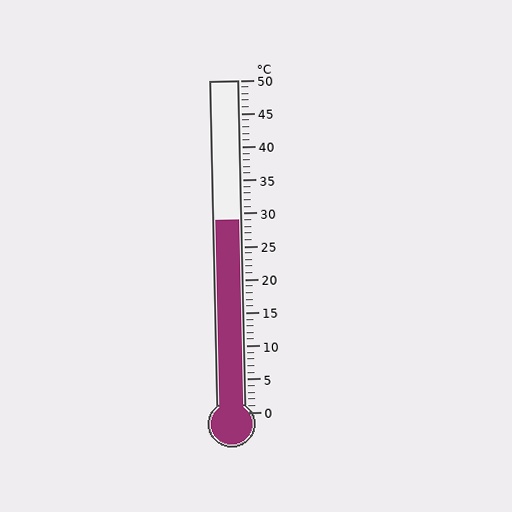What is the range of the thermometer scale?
The thermometer scale ranges from 0°C to 50°C.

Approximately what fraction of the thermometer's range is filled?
The thermometer is filled to approximately 60% of its range.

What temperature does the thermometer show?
The thermometer shows approximately 29°C.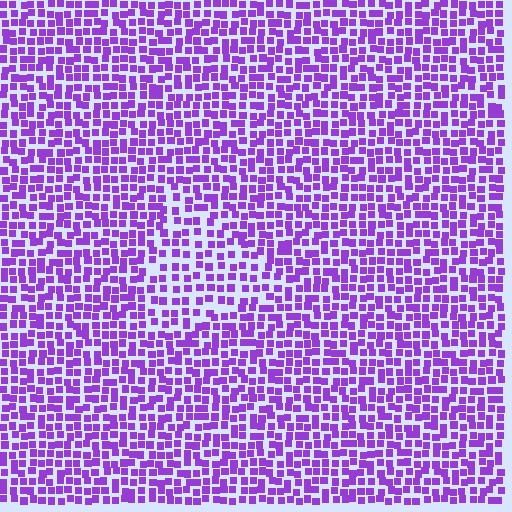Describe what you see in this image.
The image contains small purple elements arranged at two different densities. A triangle-shaped region is visible where the elements are less densely packed than the surrounding area.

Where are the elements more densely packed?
The elements are more densely packed outside the triangle boundary.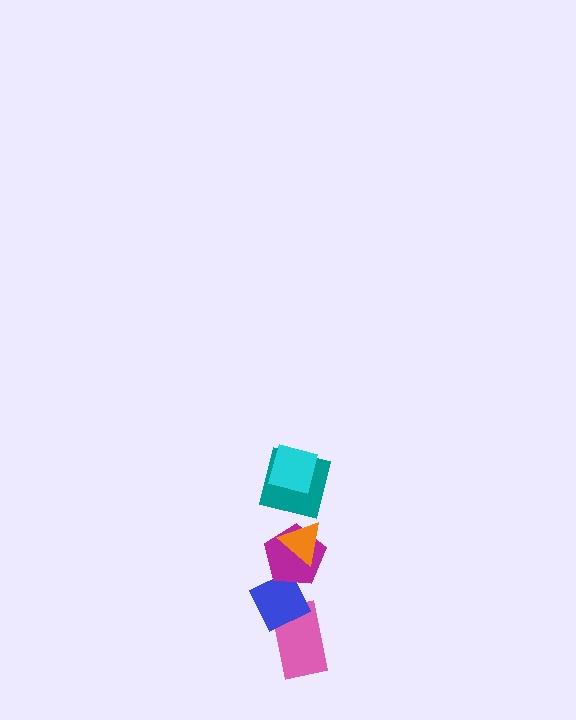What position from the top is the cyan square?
The cyan square is 1st from the top.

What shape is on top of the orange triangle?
The teal square is on top of the orange triangle.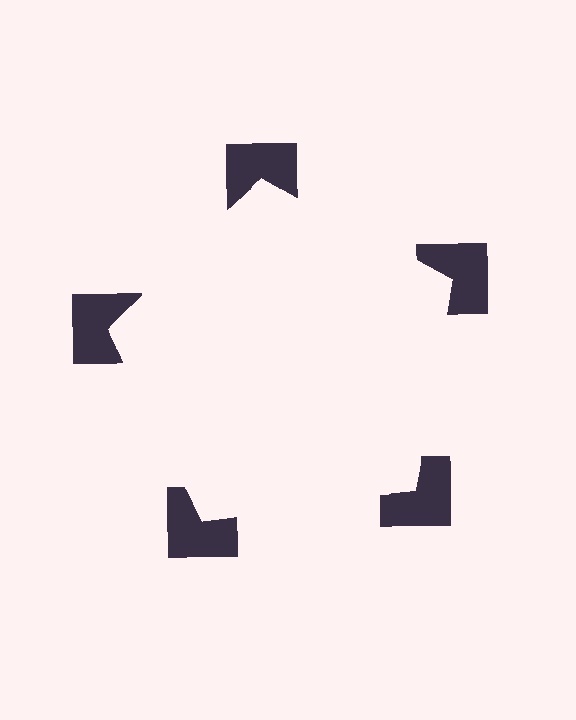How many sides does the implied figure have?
5 sides.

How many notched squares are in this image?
There are 5 — one at each vertex of the illusory pentagon.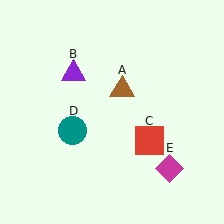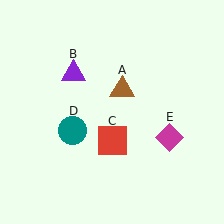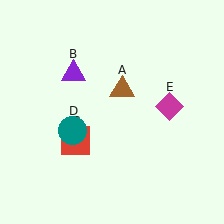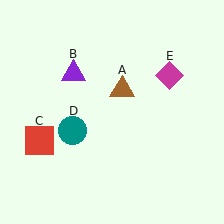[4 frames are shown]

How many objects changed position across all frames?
2 objects changed position: red square (object C), magenta diamond (object E).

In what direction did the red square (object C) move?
The red square (object C) moved left.